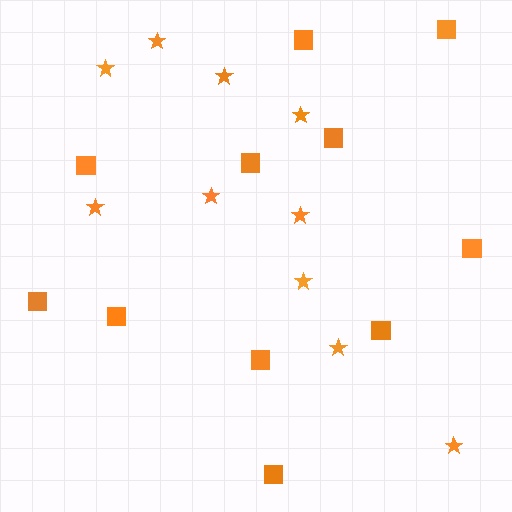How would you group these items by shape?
There are 2 groups: one group of squares (11) and one group of stars (10).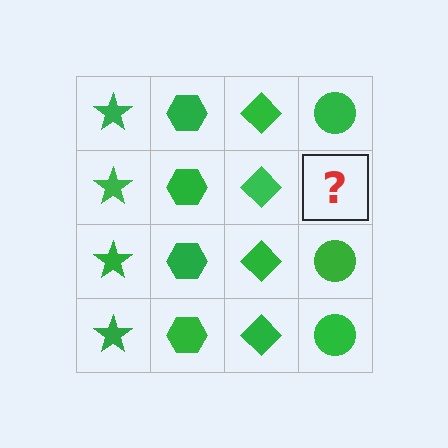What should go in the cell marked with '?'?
The missing cell should contain a green circle.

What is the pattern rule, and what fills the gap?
The rule is that each column has a consistent shape. The gap should be filled with a green circle.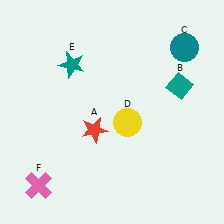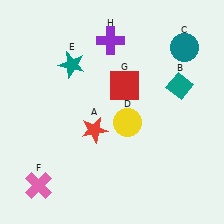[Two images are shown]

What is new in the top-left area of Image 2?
A purple cross (H) was added in the top-left area of Image 2.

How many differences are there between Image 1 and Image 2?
There are 2 differences between the two images.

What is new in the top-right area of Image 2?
A red square (G) was added in the top-right area of Image 2.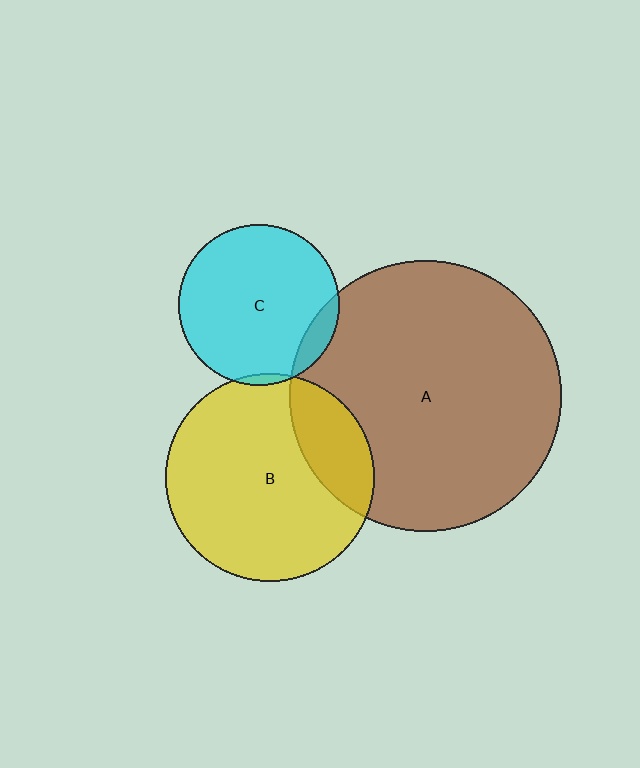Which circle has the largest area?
Circle A (brown).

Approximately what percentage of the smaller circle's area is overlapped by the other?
Approximately 20%.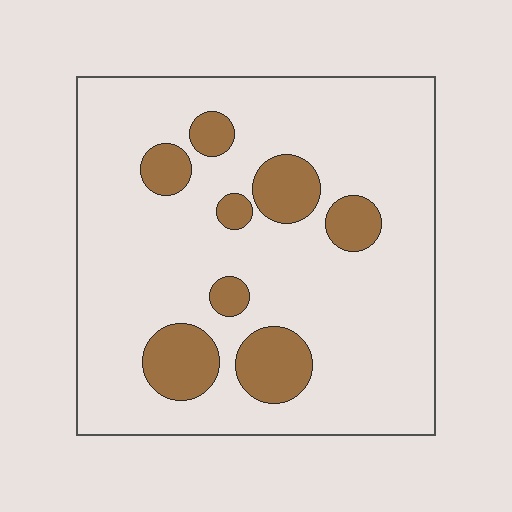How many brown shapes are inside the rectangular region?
8.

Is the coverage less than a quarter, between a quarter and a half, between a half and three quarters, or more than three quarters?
Less than a quarter.